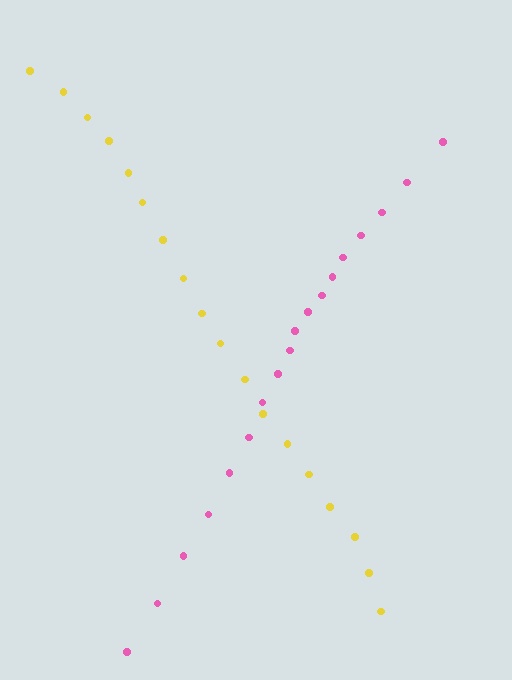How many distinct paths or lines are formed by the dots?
There are 2 distinct paths.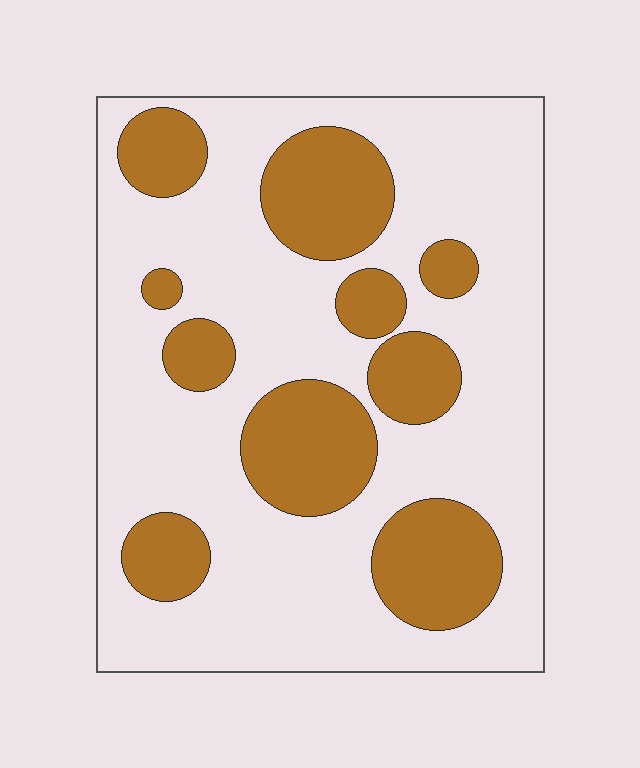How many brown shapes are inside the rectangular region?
10.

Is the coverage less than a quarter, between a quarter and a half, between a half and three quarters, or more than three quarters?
Between a quarter and a half.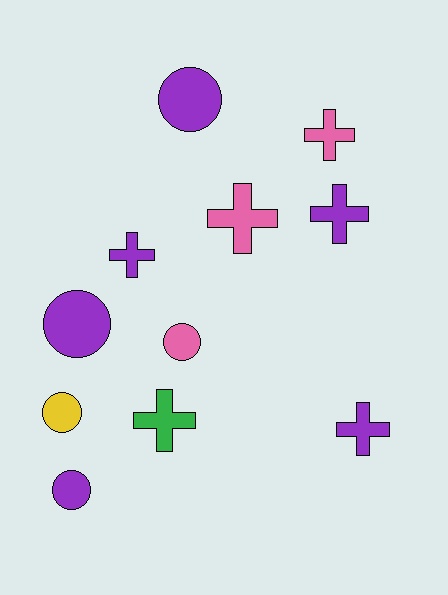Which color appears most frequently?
Purple, with 6 objects.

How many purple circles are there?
There are 3 purple circles.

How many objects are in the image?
There are 11 objects.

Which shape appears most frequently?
Cross, with 6 objects.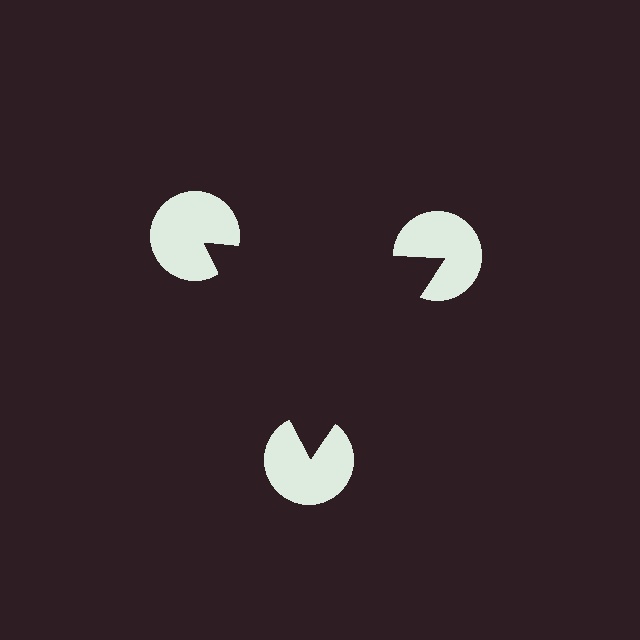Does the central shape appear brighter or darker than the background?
It typically appears slightly darker than the background, even though no actual brightness change is drawn.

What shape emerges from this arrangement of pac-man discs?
An illusory triangle — its edges are inferred from the aligned wedge cuts in the pac-man discs, not physically drawn.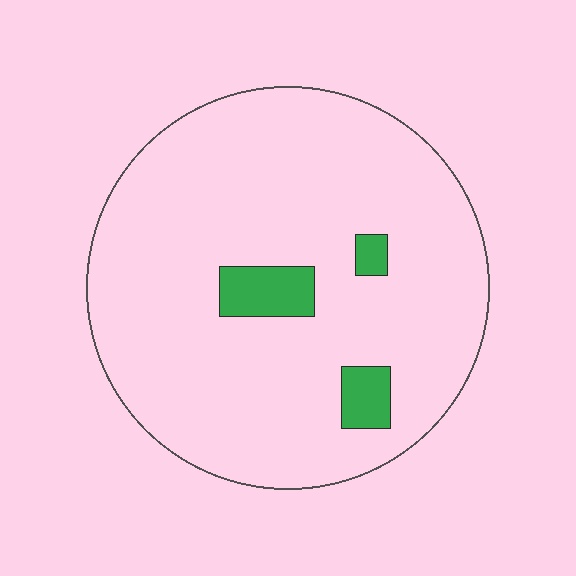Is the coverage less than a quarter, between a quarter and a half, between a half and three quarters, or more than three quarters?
Less than a quarter.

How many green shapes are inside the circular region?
3.